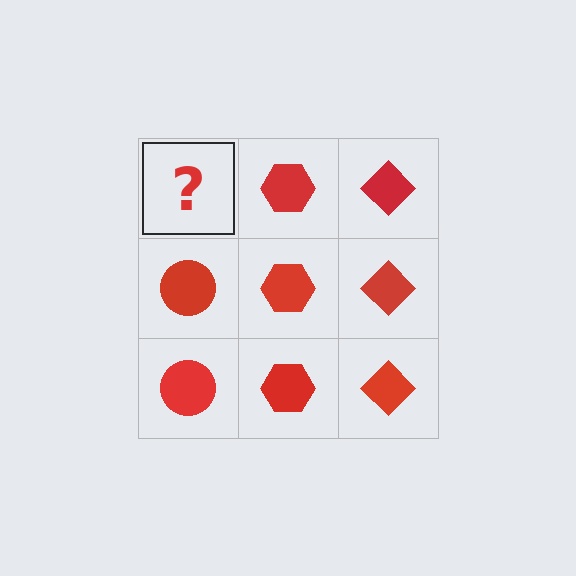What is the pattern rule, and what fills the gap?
The rule is that each column has a consistent shape. The gap should be filled with a red circle.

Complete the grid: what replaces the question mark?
The question mark should be replaced with a red circle.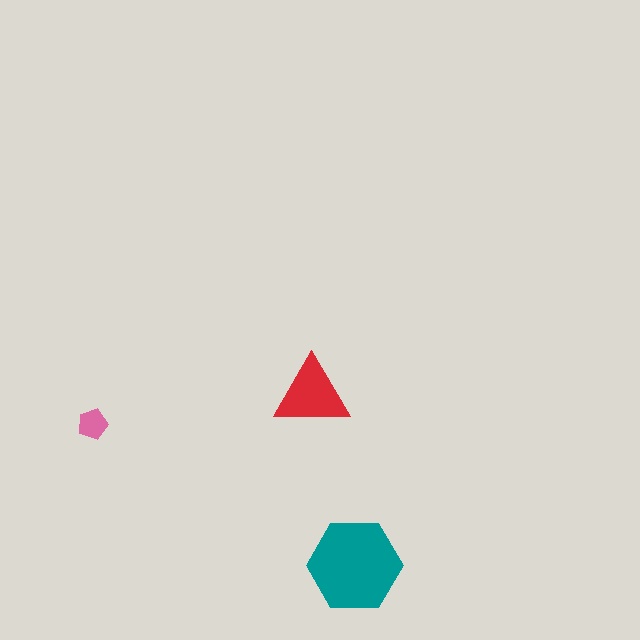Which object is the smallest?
The pink pentagon.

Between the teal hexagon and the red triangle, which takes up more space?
The teal hexagon.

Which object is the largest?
The teal hexagon.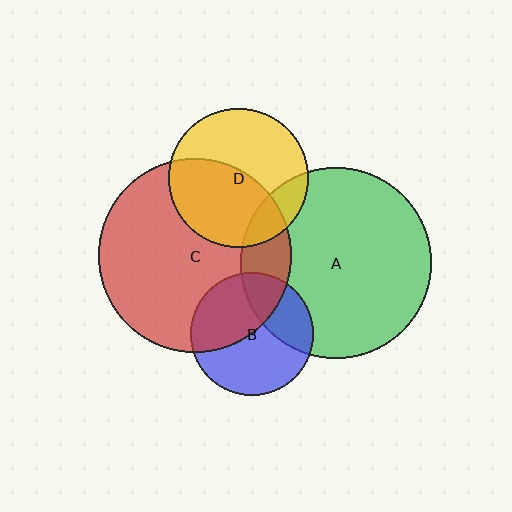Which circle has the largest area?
Circle C (red).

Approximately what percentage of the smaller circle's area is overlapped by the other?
Approximately 50%.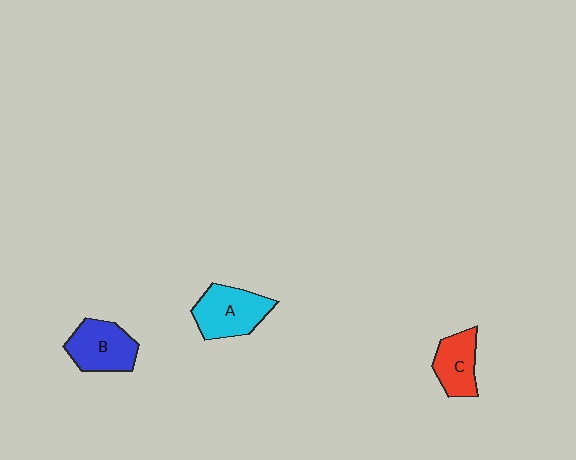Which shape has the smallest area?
Shape C (red).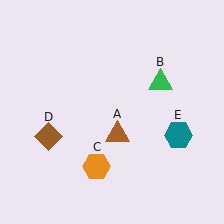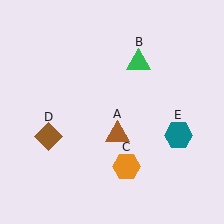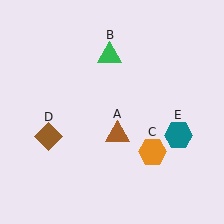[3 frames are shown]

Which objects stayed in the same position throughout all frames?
Brown triangle (object A) and brown diamond (object D) and teal hexagon (object E) remained stationary.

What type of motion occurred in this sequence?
The green triangle (object B), orange hexagon (object C) rotated counterclockwise around the center of the scene.